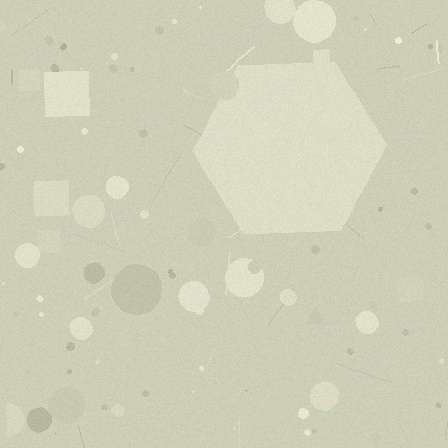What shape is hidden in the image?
A hexagon is hidden in the image.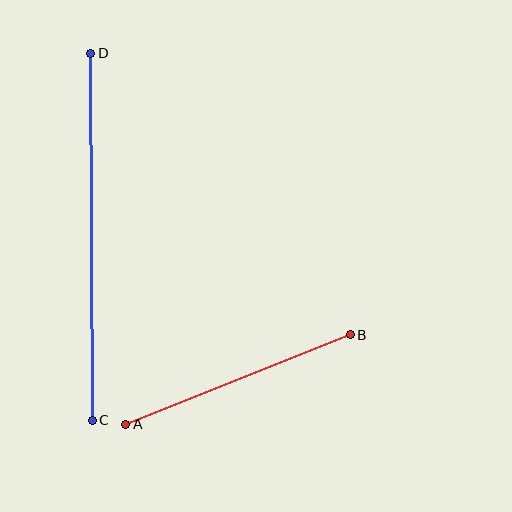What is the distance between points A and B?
The distance is approximately 241 pixels.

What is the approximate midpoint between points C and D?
The midpoint is at approximately (92, 237) pixels.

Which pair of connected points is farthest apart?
Points C and D are farthest apart.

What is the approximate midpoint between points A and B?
The midpoint is at approximately (238, 379) pixels.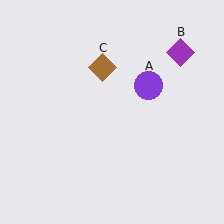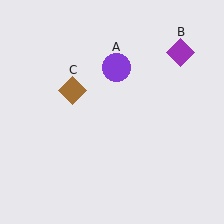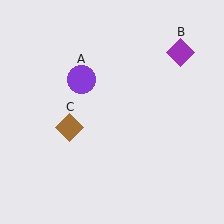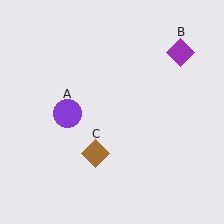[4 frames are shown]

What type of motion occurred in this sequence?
The purple circle (object A), brown diamond (object C) rotated counterclockwise around the center of the scene.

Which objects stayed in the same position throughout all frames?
Purple diamond (object B) remained stationary.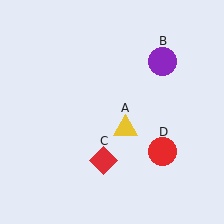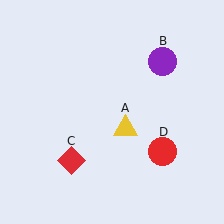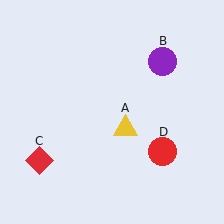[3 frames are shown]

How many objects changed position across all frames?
1 object changed position: red diamond (object C).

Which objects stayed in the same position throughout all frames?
Yellow triangle (object A) and purple circle (object B) and red circle (object D) remained stationary.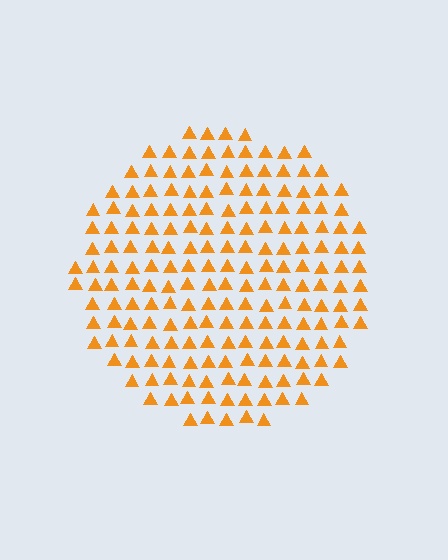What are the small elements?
The small elements are triangles.